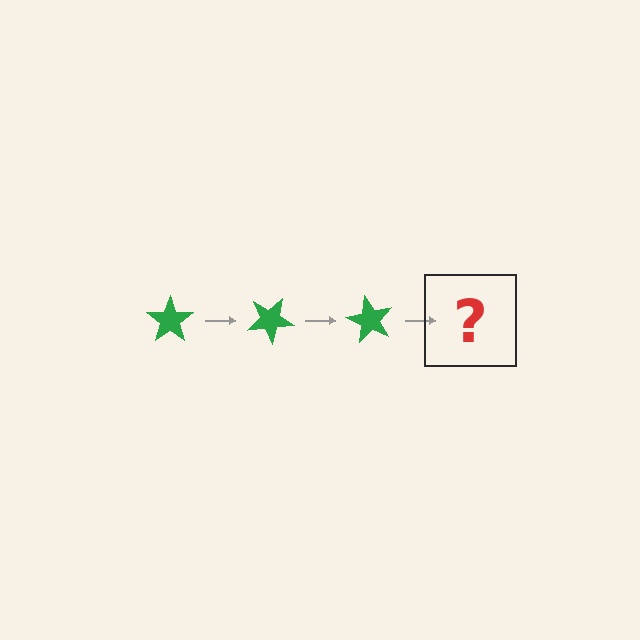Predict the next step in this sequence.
The next step is a green star rotated 90 degrees.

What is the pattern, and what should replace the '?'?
The pattern is that the star rotates 30 degrees each step. The '?' should be a green star rotated 90 degrees.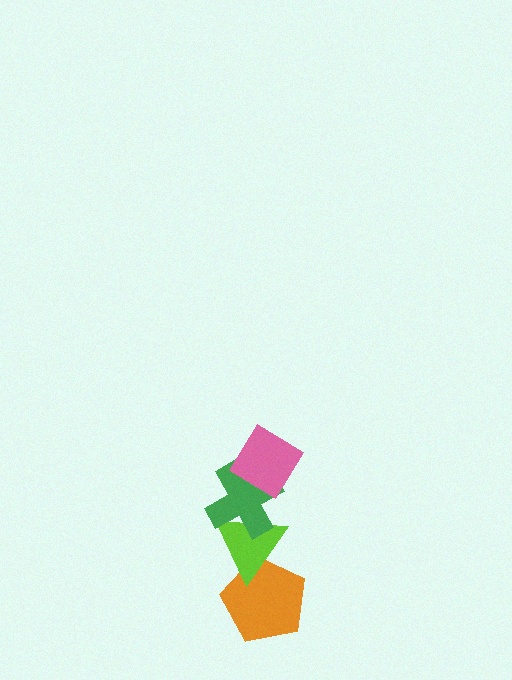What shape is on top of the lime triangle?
The green cross is on top of the lime triangle.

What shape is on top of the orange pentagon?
The lime triangle is on top of the orange pentagon.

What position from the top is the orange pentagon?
The orange pentagon is 4th from the top.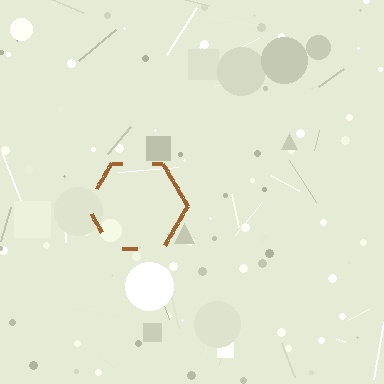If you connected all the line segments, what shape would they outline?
They would outline a hexagon.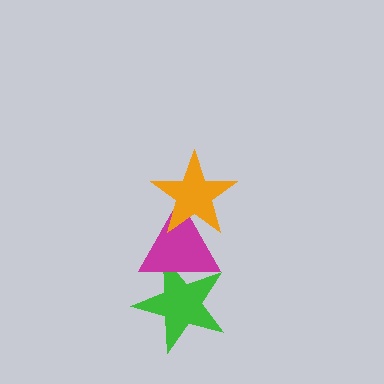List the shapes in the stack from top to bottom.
From top to bottom: the orange star, the magenta triangle, the green star.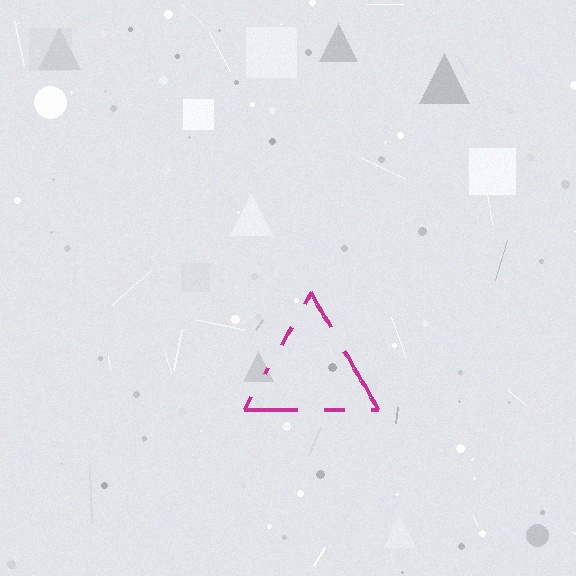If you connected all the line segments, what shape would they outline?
They would outline a triangle.